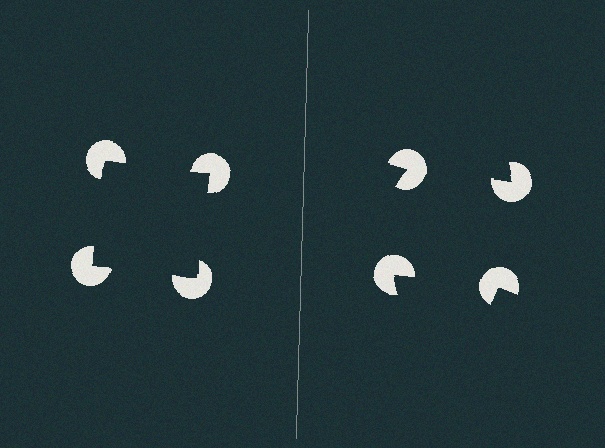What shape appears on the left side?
An illusory square.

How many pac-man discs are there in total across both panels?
8 — 4 on each side.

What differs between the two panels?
The pac-man discs are positioned identically on both sides; only the wedge orientations differ. On the left they align to a square; on the right they are misaligned.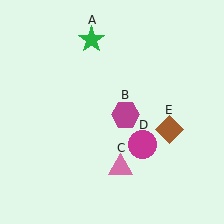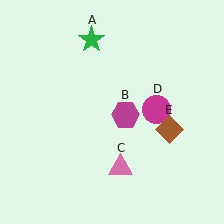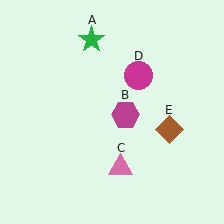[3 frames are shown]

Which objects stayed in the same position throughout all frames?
Green star (object A) and magenta hexagon (object B) and pink triangle (object C) and brown diamond (object E) remained stationary.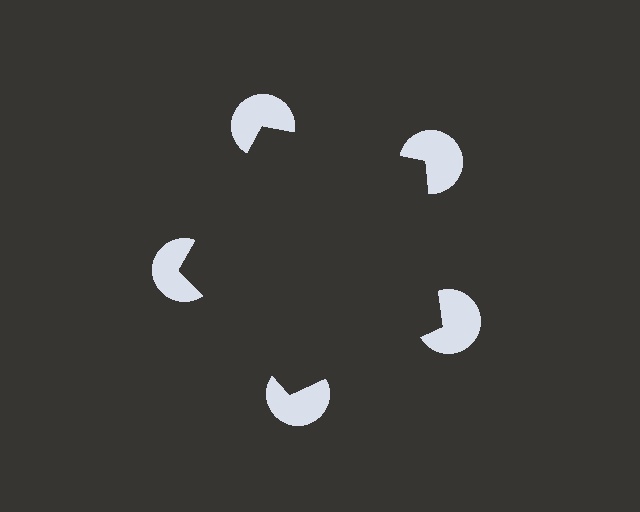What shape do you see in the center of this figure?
An illusory pentagon — its edges are inferred from the aligned wedge cuts in the pac-man discs, not physically drawn.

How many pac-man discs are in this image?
There are 5 — one at each vertex of the illusory pentagon.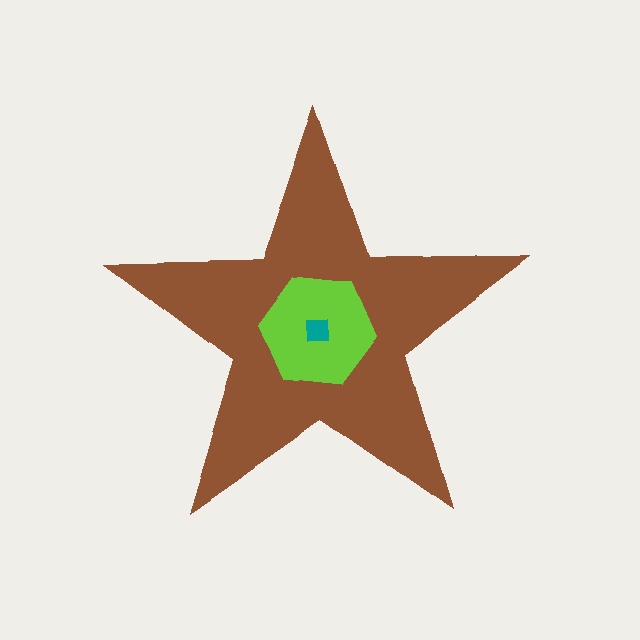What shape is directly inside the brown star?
The lime hexagon.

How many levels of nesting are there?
3.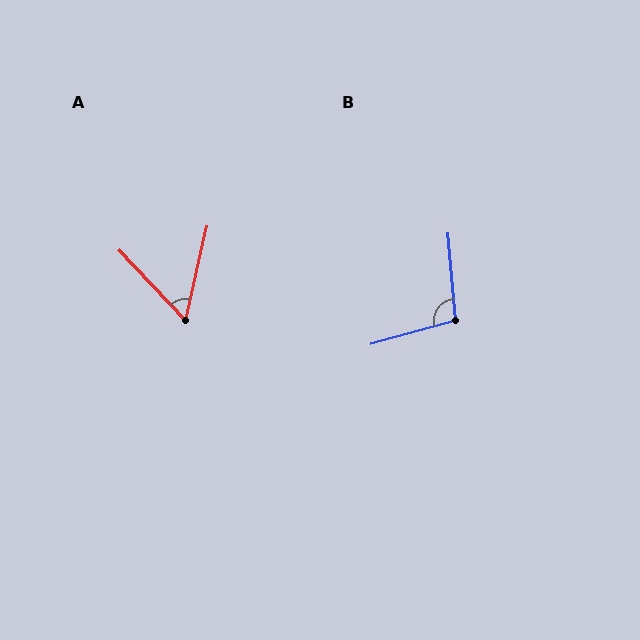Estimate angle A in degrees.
Approximately 56 degrees.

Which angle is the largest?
B, at approximately 101 degrees.